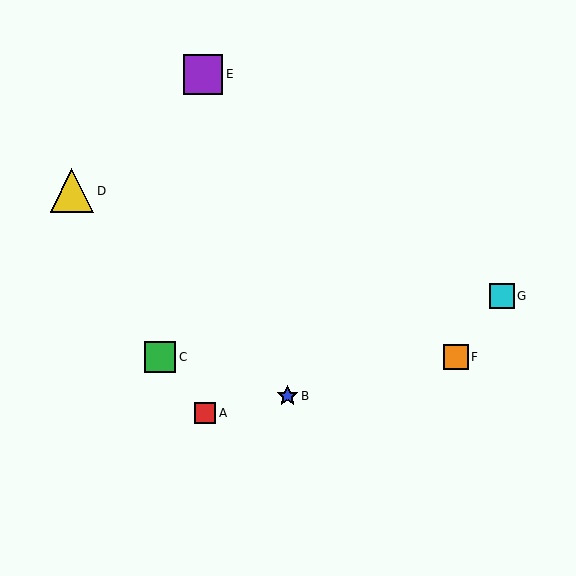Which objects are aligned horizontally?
Objects C, F are aligned horizontally.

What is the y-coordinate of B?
Object B is at y≈396.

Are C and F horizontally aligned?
Yes, both are at y≈357.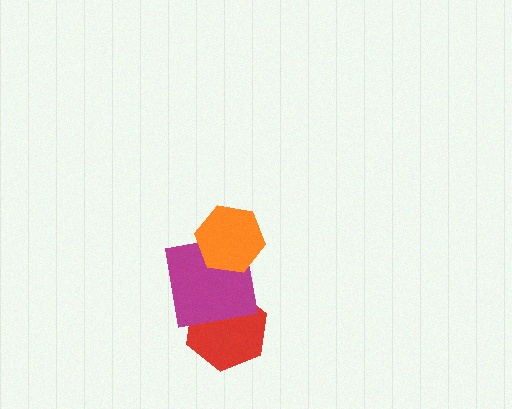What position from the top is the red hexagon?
The red hexagon is 3rd from the top.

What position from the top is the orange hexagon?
The orange hexagon is 1st from the top.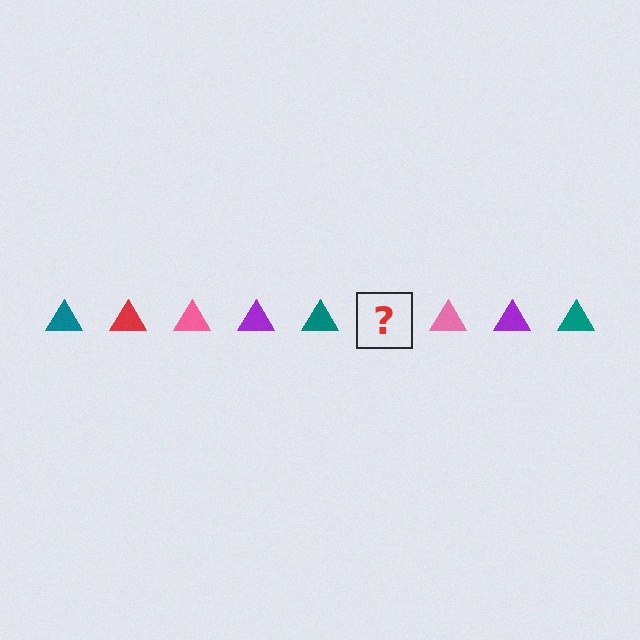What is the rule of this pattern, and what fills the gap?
The rule is that the pattern cycles through teal, red, pink, purple triangles. The gap should be filled with a red triangle.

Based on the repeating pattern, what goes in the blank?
The blank should be a red triangle.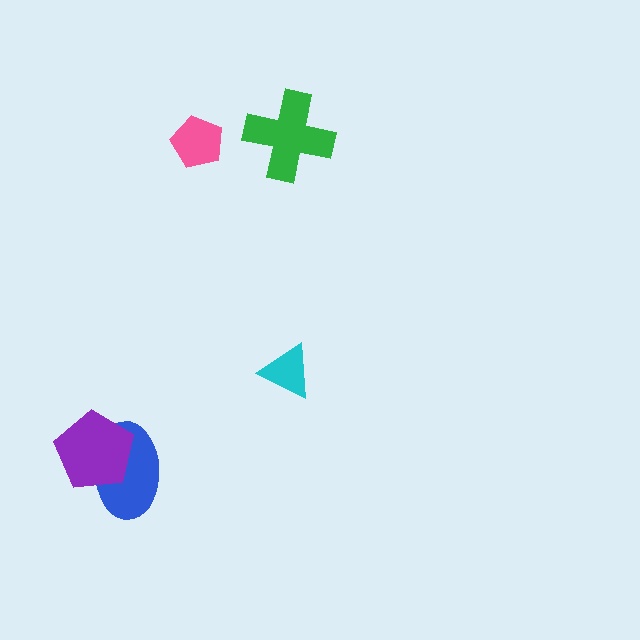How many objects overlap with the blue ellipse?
1 object overlaps with the blue ellipse.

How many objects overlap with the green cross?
0 objects overlap with the green cross.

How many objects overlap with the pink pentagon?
0 objects overlap with the pink pentagon.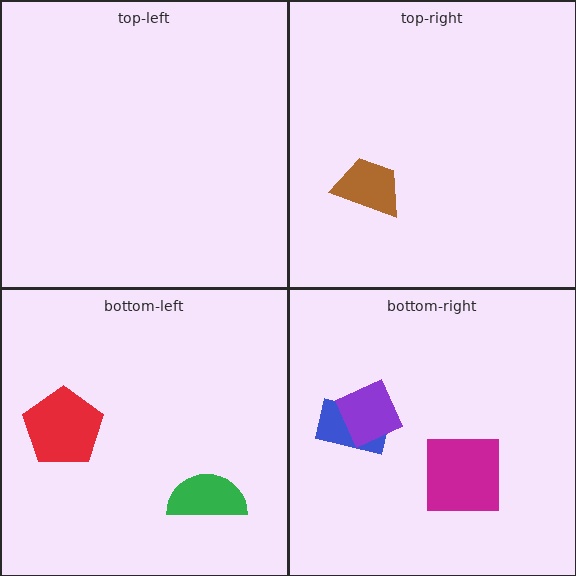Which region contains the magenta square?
The bottom-right region.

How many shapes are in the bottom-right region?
3.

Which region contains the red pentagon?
The bottom-left region.